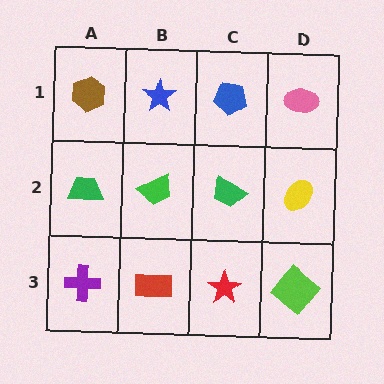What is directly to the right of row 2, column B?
A green trapezoid.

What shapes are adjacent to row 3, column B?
A green trapezoid (row 2, column B), a purple cross (row 3, column A), a red star (row 3, column C).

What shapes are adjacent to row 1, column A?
A green trapezoid (row 2, column A), a blue star (row 1, column B).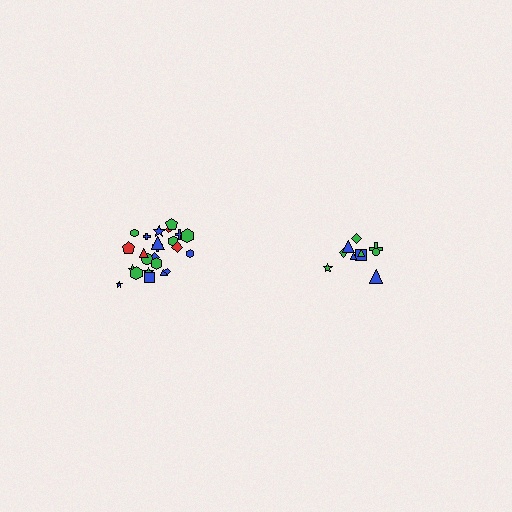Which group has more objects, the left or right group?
The left group.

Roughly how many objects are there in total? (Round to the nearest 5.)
Roughly 35 objects in total.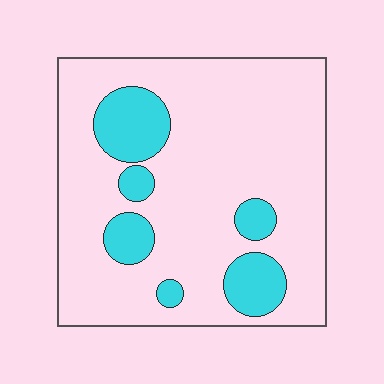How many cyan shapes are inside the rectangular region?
6.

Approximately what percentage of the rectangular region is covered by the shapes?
Approximately 20%.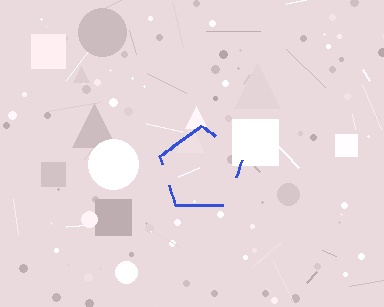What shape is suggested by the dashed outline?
The dashed outline suggests a pentagon.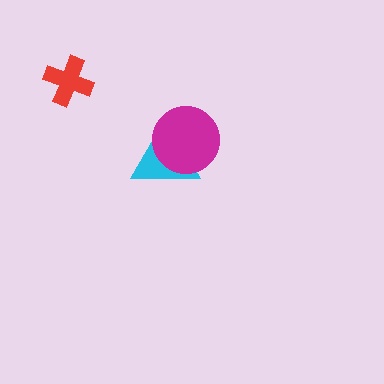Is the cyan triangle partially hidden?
Yes, it is partially covered by another shape.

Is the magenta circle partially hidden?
No, no other shape covers it.